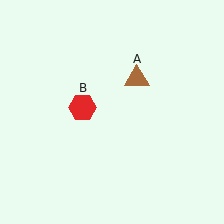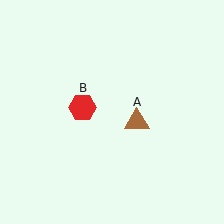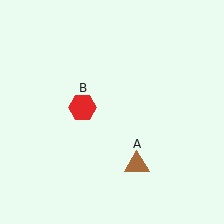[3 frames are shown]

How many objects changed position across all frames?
1 object changed position: brown triangle (object A).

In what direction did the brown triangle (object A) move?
The brown triangle (object A) moved down.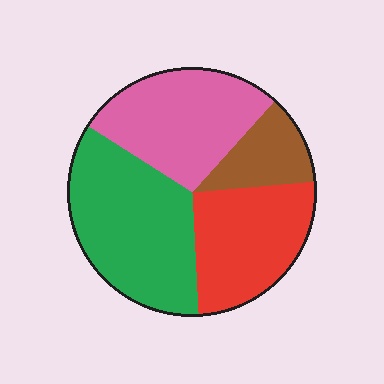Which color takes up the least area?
Brown, at roughly 10%.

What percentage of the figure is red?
Red takes up about one quarter (1/4) of the figure.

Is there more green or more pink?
Green.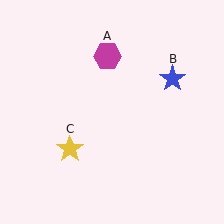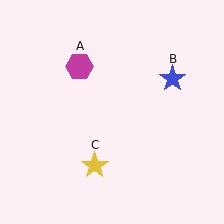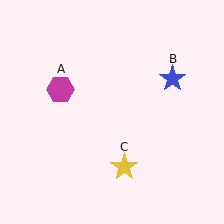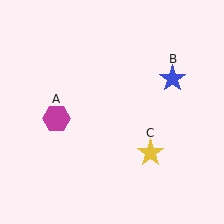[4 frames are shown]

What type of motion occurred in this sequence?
The magenta hexagon (object A), yellow star (object C) rotated counterclockwise around the center of the scene.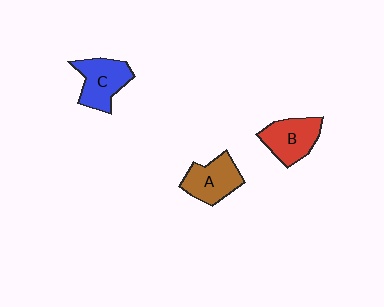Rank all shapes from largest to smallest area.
From largest to smallest: C (blue), B (red), A (brown).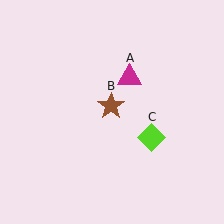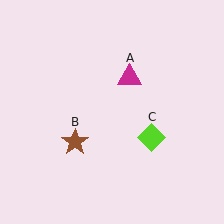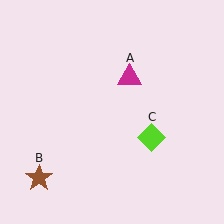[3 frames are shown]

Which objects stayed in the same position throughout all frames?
Magenta triangle (object A) and lime diamond (object C) remained stationary.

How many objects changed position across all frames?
1 object changed position: brown star (object B).